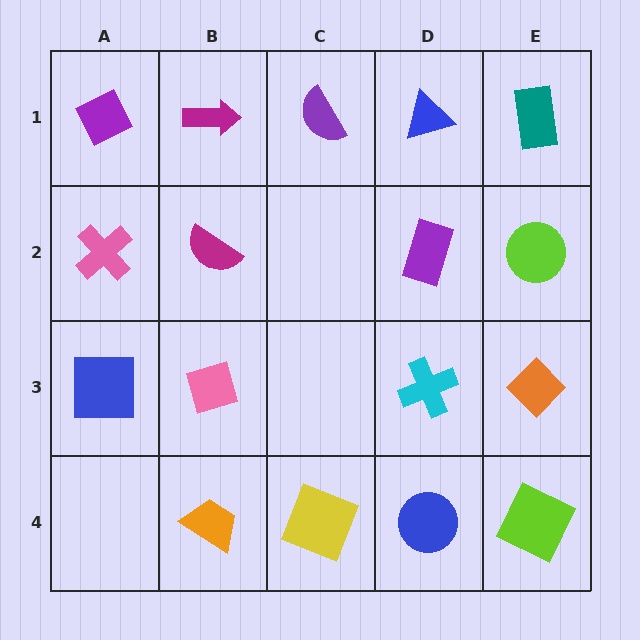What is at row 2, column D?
A purple rectangle.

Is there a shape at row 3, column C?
No, that cell is empty.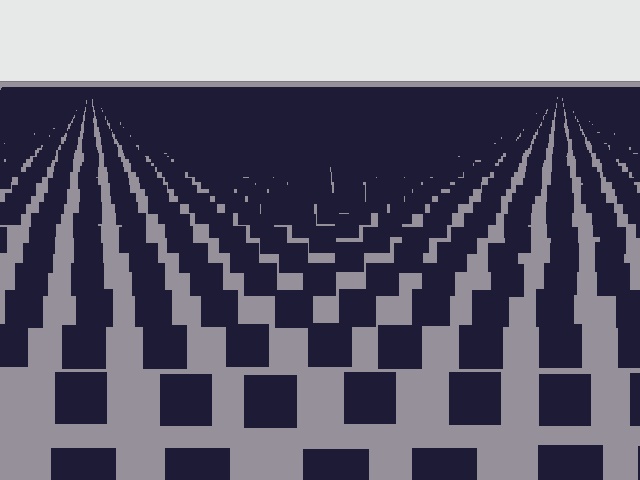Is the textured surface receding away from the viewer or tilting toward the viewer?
The surface is receding away from the viewer. Texture elements get smaller and denser toward the top.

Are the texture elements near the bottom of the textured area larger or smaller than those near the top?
Larger. Near the bottom, elements are closer to the viewer and appear at a bigger on-screen size.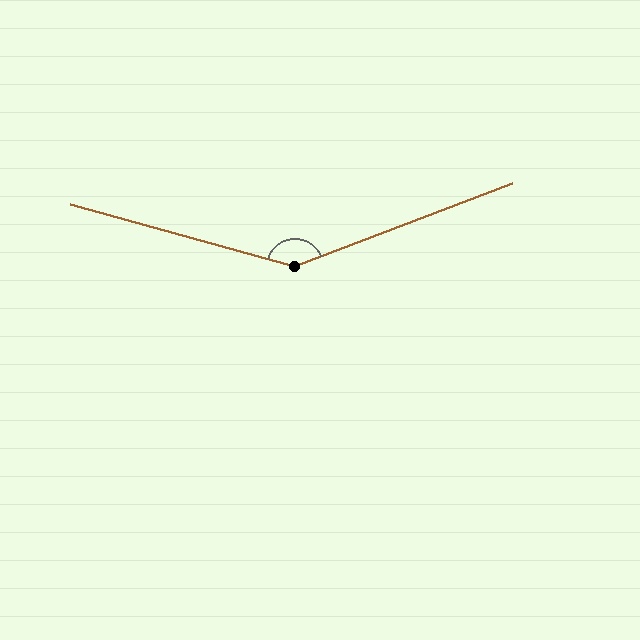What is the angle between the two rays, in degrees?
Approximately 144 degrees.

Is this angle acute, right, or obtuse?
It is obtuse.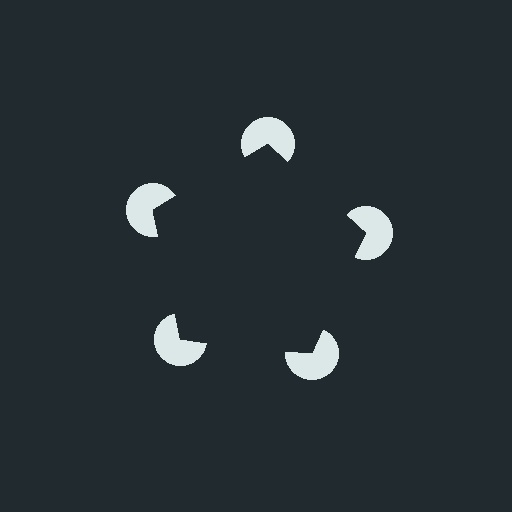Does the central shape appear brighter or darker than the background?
It typically appears slightly darker than the background, even though no actual brightness change is drawn.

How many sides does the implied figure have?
5 sides.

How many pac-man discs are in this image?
There are 5 — one at each vertex of the illusory pentagon.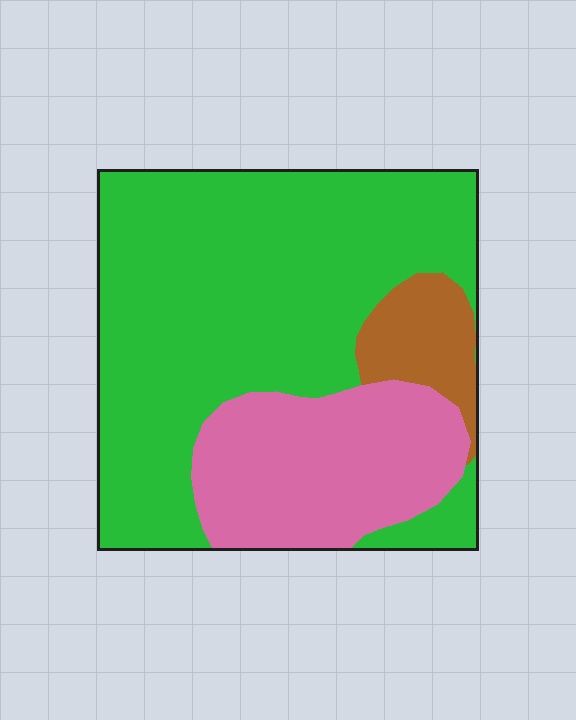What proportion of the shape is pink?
Pink takes up between a sixth and a third of the shape.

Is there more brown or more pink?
Pink.